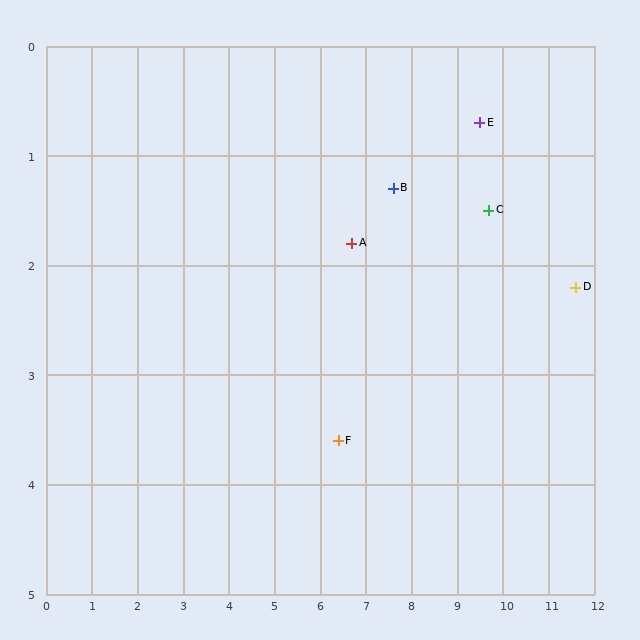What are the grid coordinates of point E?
Point E is at approximately (9.5, 0.7).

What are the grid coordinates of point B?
Point B is at approximately (7.6, 1.3).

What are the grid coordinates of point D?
Point D is at approximately (11.6, 2.2).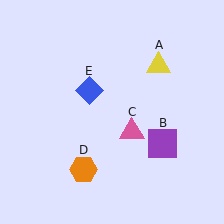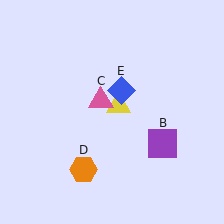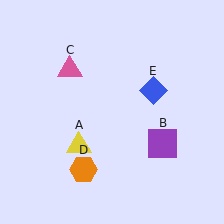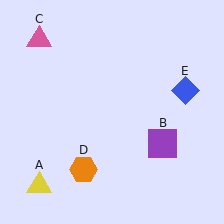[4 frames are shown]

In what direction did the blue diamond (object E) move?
The blue diamond (object E) moved right.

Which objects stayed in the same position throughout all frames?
Purple square (object B) and orange hexagon (object D) remained stationary.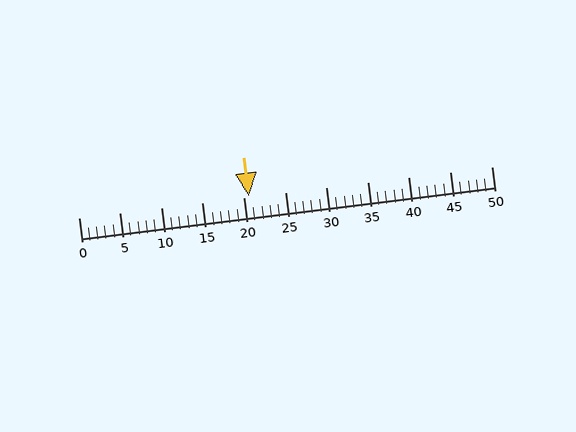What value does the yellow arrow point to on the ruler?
The yellow arrow points to approximately 21.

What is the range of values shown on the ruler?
The ruler shows values from 0 to 50.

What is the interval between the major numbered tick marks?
The major tick marks are spaced 5 units apart.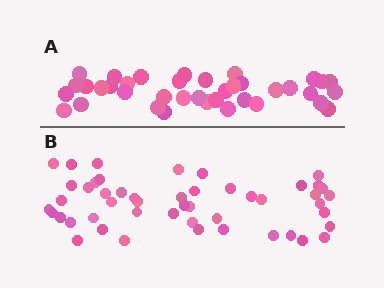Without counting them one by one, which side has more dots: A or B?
Region B (the bottom region) has more dots.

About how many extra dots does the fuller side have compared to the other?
Region B has roughly 12 or so more dots than region A.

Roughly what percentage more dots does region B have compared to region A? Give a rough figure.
About 30% more.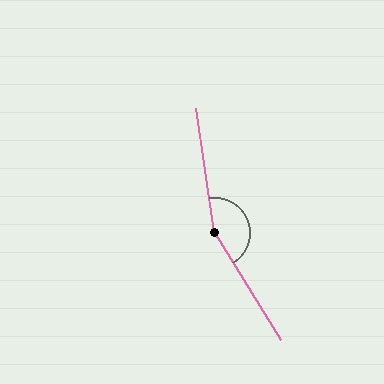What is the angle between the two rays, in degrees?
Approximately 157 degrees.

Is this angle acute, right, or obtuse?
It is obtuse.